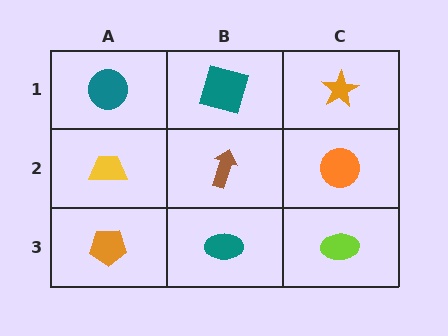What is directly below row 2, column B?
A teal ellipse.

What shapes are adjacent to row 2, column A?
A teal circle (row 1, column A), an orange pentagon (row 3, column A), a brown arrow (row 2, column B).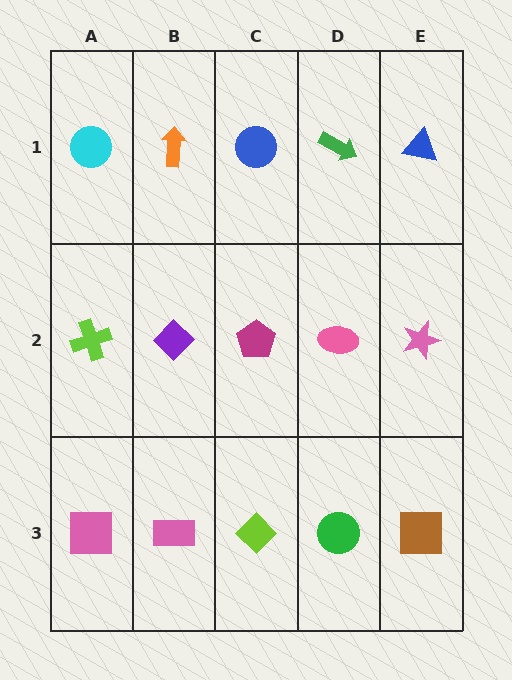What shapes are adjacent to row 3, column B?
A purple diamond (row 2, column B), a pink square (row 3, column A), a lime diamond (row 3, column C).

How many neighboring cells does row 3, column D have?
3.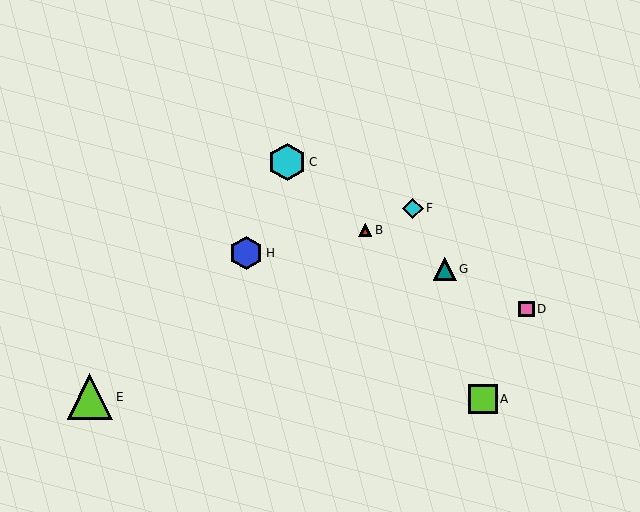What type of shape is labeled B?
Shape B is a red triangle.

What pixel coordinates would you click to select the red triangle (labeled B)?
Click at (365, 230) to select the red triangle B.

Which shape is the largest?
The lime triangle (labeled E) is the largest.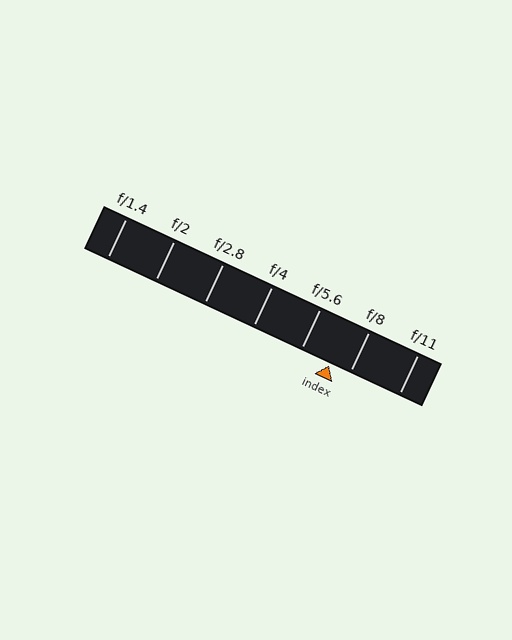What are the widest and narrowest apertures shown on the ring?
The widest aperture shown is f/1.4 and the narrowest is f/11.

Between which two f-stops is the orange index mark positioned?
The index mark is between f/5.6 and f/8.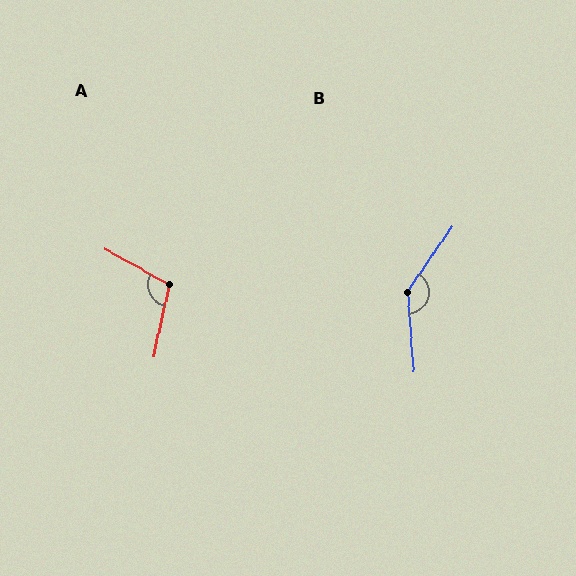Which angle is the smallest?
A, at approximately 106 degrees.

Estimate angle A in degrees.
Approximately 106 degrees.